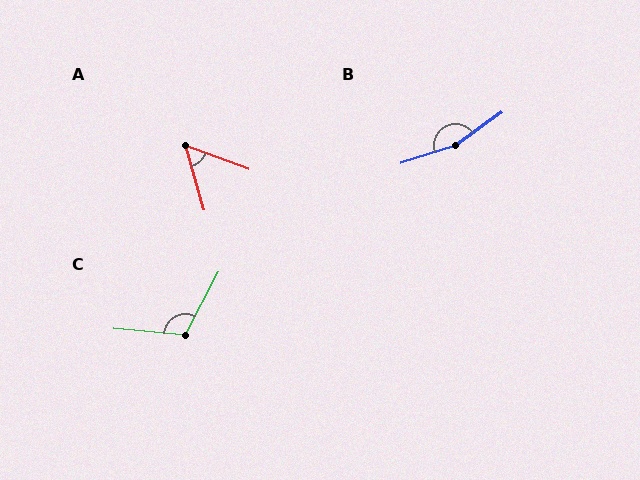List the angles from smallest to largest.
A (54°), C (113°), B (161°).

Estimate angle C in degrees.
Approximately 113 degrees.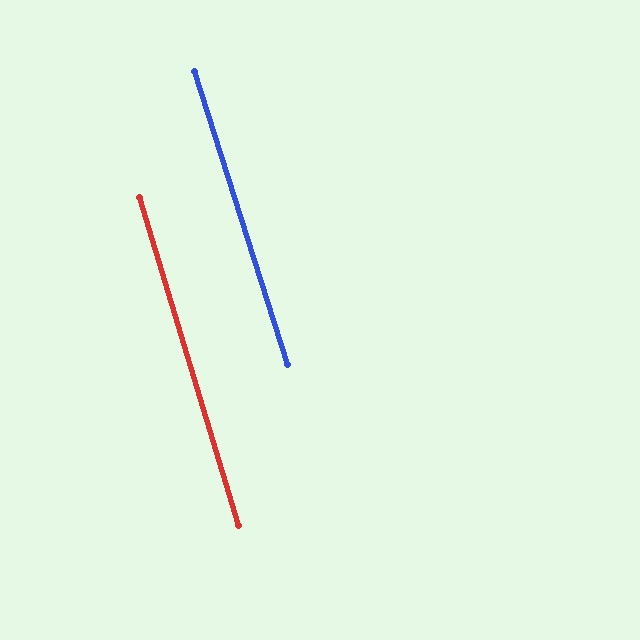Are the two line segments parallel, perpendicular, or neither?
Parallel — their directions differ by only 0.9°.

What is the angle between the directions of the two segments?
Approximately 1 degree.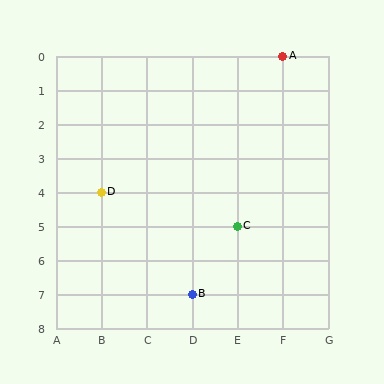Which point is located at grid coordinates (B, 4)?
Point D is at (B, 4).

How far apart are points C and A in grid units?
Points C and A are 1 column and 5 rows apart (about 5.1 grid units diagonally).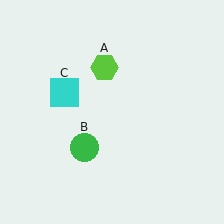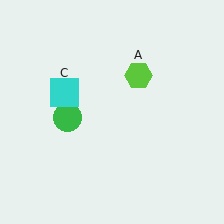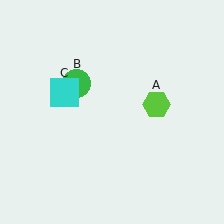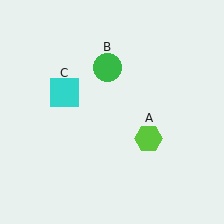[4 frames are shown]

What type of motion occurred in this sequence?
The lime hexagon (object A), green circle (object B) rotated clockwise around the center of the scene.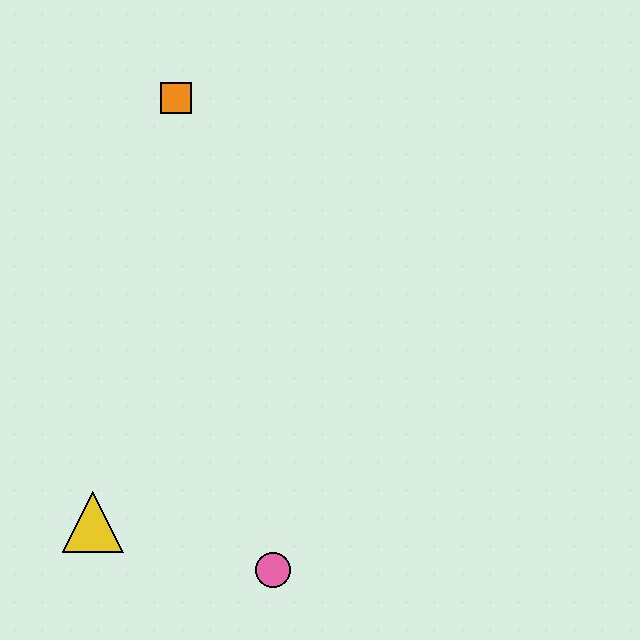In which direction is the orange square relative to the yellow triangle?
The orange square is above the yellow triangle.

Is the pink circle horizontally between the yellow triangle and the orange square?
No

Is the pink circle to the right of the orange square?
Yes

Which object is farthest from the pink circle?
The orange square is farthest from the pink circle.